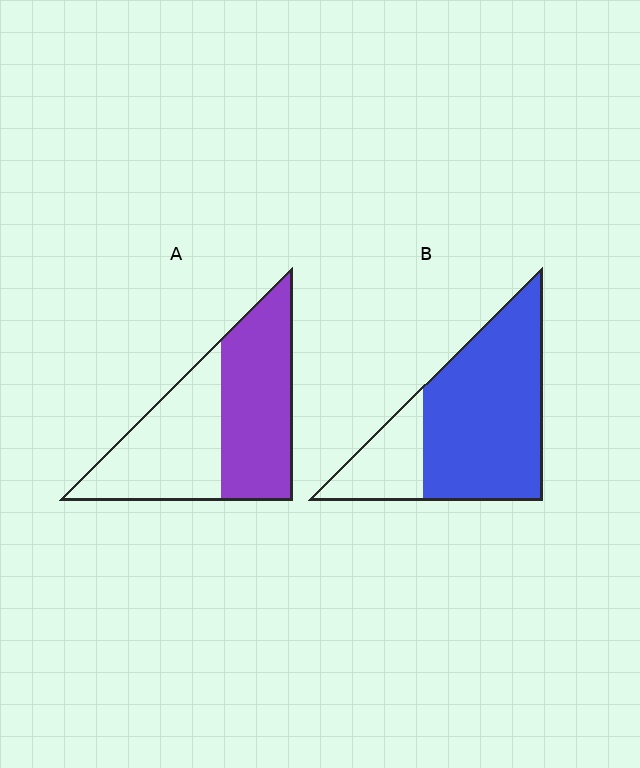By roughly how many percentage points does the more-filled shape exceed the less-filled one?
By roughly 25 percentage points (B over A).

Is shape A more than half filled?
Roughly half.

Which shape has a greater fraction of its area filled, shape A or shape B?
Shape B.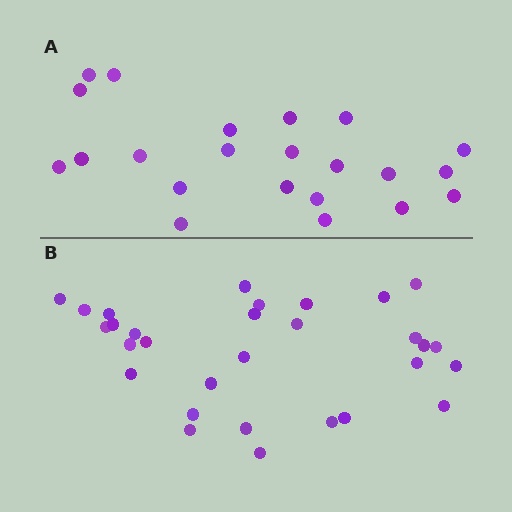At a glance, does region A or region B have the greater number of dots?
Region B (the bottom region) has more dots.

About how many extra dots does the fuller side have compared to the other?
Region B has roughly 8 or so more dots than region A.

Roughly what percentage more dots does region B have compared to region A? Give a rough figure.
About 35% more.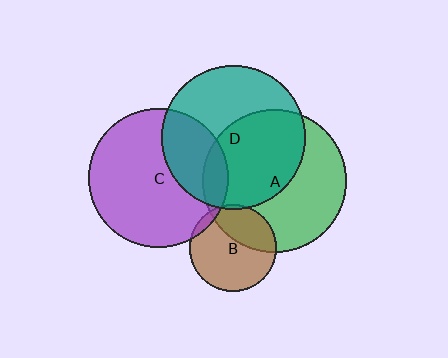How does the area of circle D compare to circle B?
Approximately 2.8 times.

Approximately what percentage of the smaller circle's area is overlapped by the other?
Approximately 35%.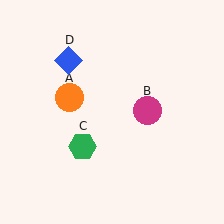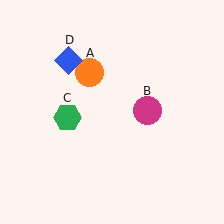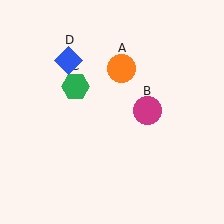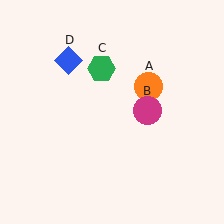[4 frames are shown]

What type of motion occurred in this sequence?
The orange circle (object A), green hexagon (object C) rotated clockwise around the center of the scene.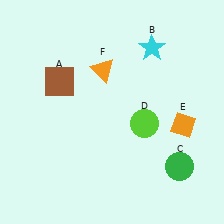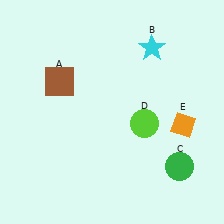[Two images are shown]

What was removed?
The orange triangle (F) was removed in Image 2.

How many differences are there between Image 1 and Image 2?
There is 1 difference between the two images.